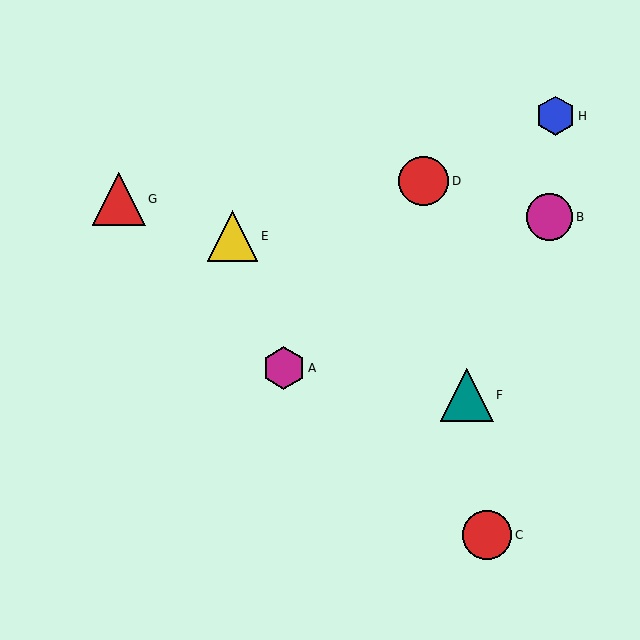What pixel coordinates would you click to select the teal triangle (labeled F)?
Click at (467, 395) to select the teal triangle F.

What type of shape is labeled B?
Shape B is a magenta circle.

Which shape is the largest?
The teal triangle (labeled F) is the largest.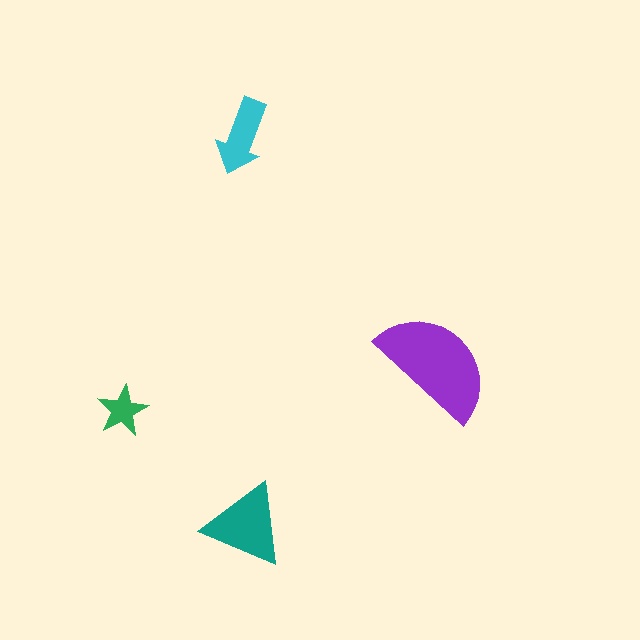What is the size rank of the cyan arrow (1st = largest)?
3rd.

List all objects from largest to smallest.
The purple semicircle, the teal triangle, the cyan arrow, the green star.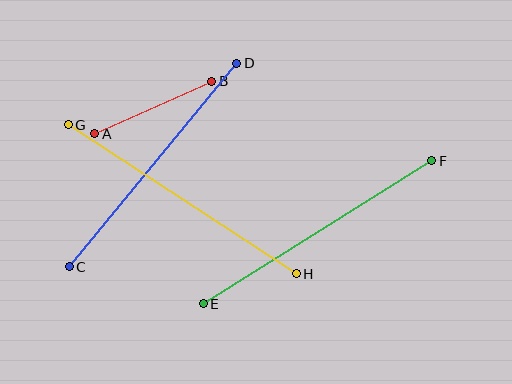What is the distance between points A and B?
The distance is approximately 128 pixels.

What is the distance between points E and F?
The distance is approximately 270 pixels.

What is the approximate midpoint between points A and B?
The midpoint is at approximately (153, 107) pixels.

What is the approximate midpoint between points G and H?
The midpoint is at approximately (182, 199) pixels.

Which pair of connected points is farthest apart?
Points G and H are farthest apart.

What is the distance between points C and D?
The distance is approximately 263 pixels.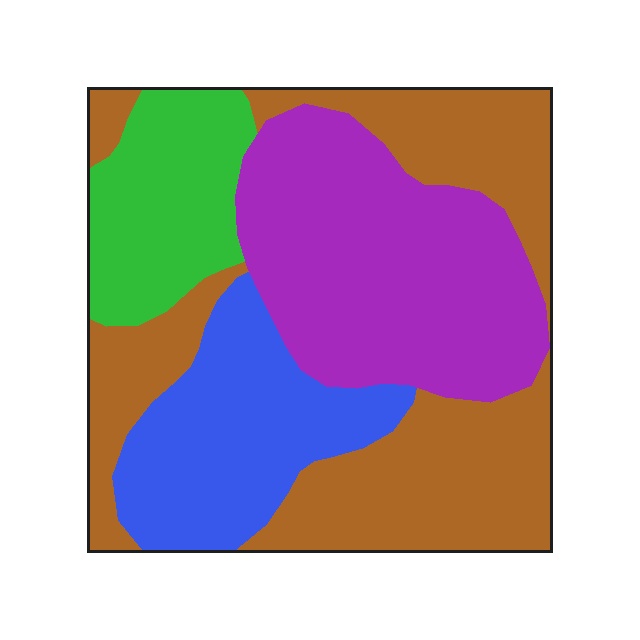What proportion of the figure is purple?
Purple covers 30% of the figure.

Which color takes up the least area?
Green, at roughly 15%.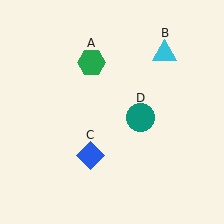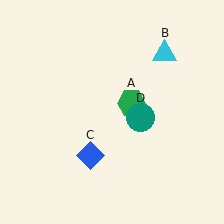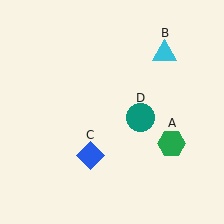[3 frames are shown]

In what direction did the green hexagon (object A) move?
The green hexagon (object A) moved down and to the right.